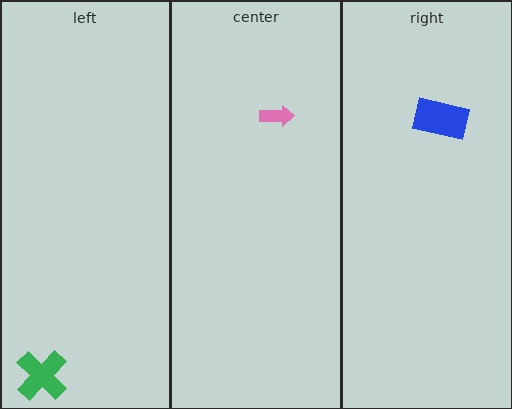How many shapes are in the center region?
1.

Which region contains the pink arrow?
The center region.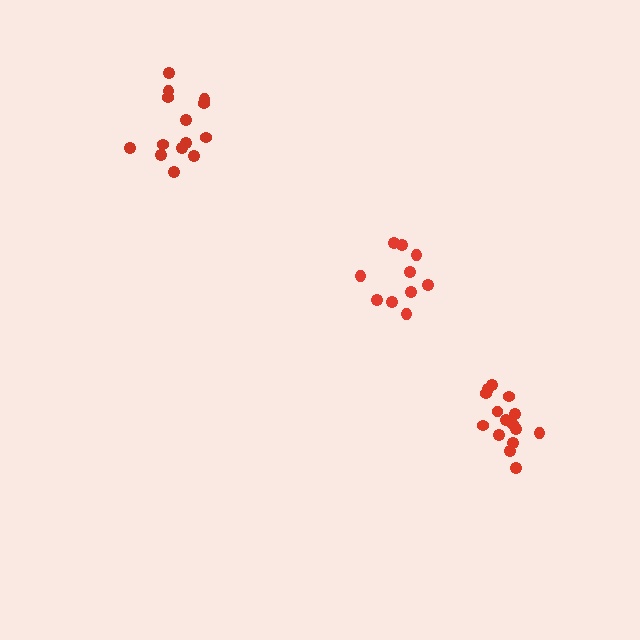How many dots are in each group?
Group 1: 14 dots, Group 2: 15 dots, Group 3: 10 dots (39 total).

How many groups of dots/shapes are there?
There are 3 groups.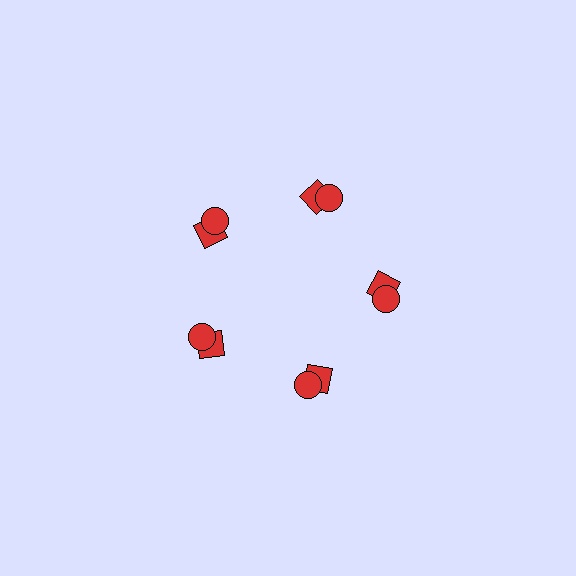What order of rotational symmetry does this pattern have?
This pattern has 5-fold rotational symmetry.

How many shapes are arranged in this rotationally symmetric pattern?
There are 10 shapes, arranged in 5 groups of 2.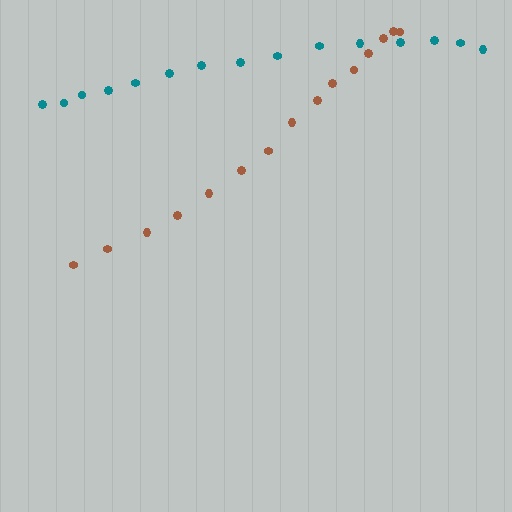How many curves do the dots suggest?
There are 2 distinct paths.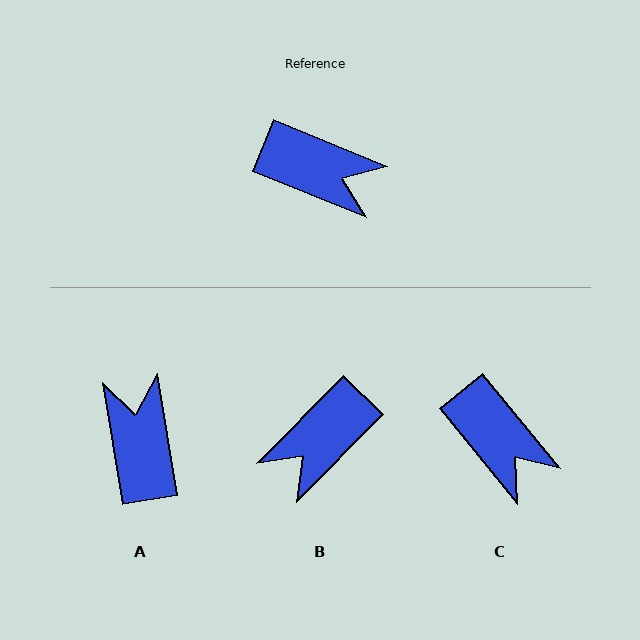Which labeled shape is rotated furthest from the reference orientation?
A, about 122 degrees away.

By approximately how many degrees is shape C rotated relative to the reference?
Approximately 29 degrees clockwise.